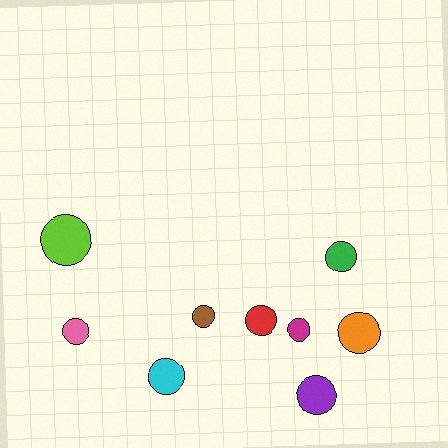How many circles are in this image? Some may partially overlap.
There are 9 circles.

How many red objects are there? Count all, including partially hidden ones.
There is 1 red object.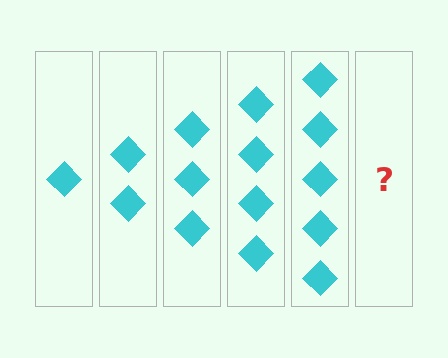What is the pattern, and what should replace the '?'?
The pattern is that each step adds one more diamond. The '?' should be 6 diamonds.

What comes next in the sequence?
The next element should be 6 diamonds.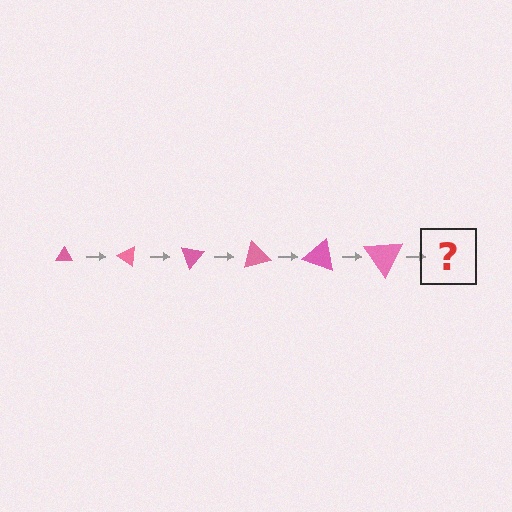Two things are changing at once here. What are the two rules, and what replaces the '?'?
The two rules are that the triangle grows larger each step and it rotates 35 degrees each step. The '?' should be a triangle, larger than the previous one and rotated 210 degrees from the start.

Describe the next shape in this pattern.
It should be a triangle, larger than the previous one and rotated 210 degrees from the start.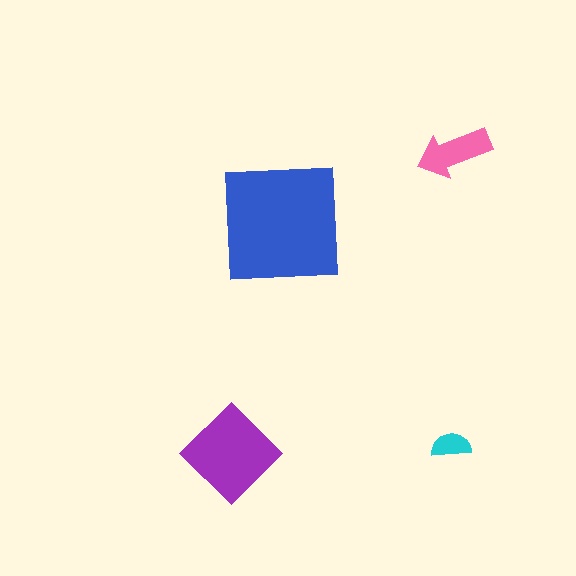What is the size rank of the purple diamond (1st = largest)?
2nd.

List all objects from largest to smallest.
The blue square, the purple diamond, the pink arrow, the cyan semicircle.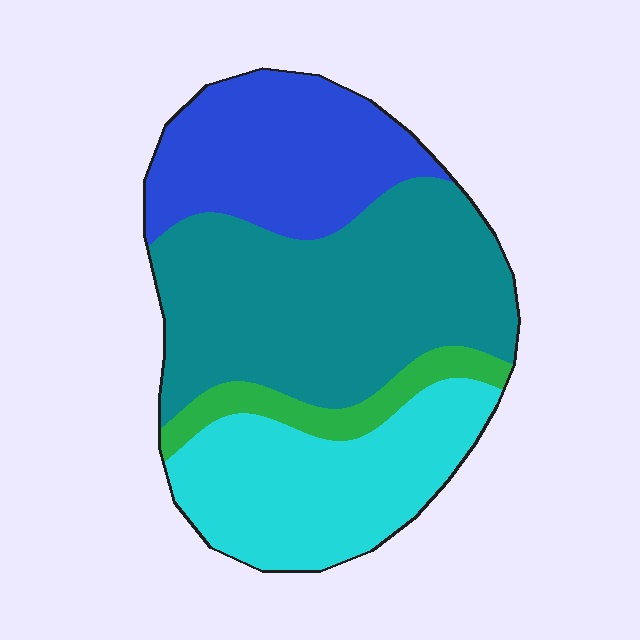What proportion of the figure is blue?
Blue covers 24% of the figure.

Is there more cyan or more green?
Cyan.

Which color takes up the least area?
Green, at roughly 10%.